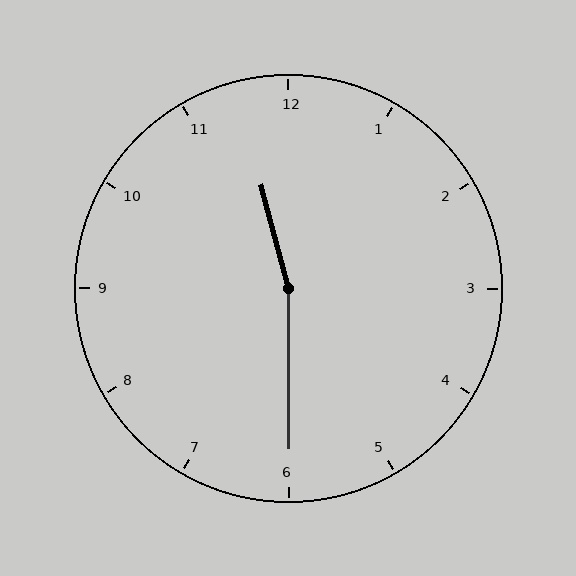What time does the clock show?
11:30.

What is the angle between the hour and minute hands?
Approximately 165 degrees.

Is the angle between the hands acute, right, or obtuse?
It is obtuse.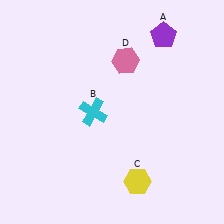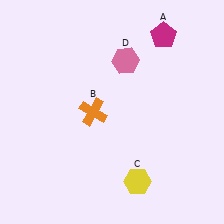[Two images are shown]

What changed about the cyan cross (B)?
In Image 1, B is cyan. In Image 2, it changed to orange.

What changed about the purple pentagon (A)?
In Image 1, A is purple. In Image 2, it changed to magenta.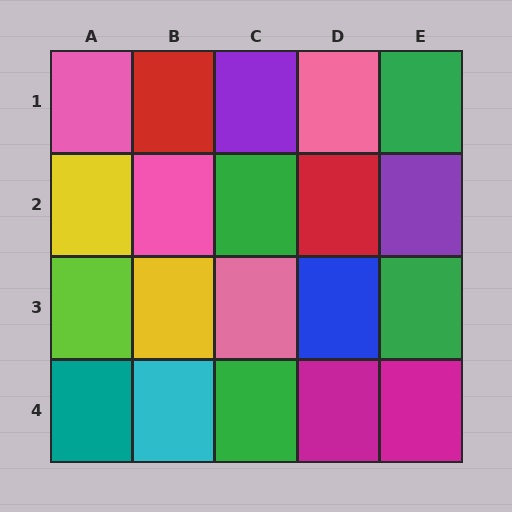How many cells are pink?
4 cells are pink.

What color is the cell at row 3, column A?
Lime.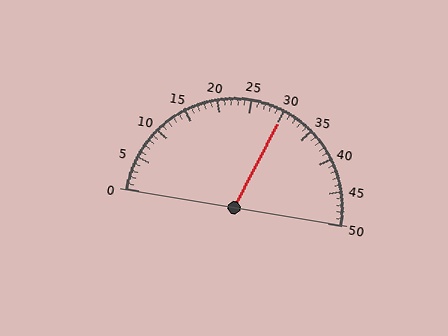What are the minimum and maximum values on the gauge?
The gauge ranges from 0 to 50.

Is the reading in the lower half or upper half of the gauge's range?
The reading is in the upper half of the range (0 to 50).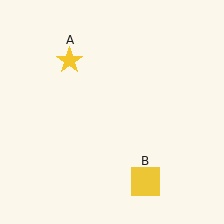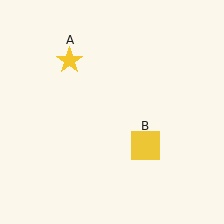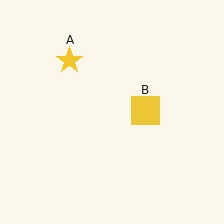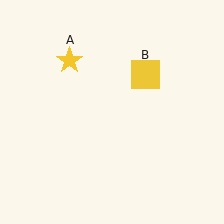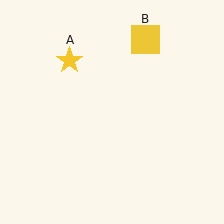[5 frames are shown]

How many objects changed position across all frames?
1 object changed position: yellow square (object B).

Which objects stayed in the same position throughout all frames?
Yellow star (object A) remained stationary.